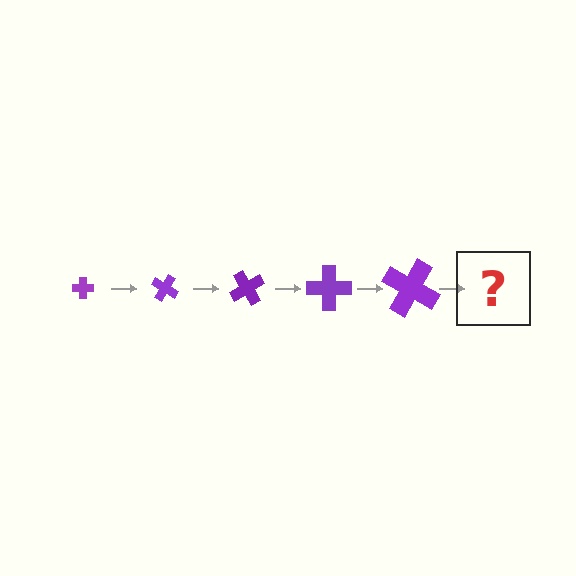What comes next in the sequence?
The next element should be a cross, larger than the previous one and rotated 150 degrees from the start.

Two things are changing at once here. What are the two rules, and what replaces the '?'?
The two rules are that the cross grows larger each step and it rotates 30 degrees each step. The '?' should be a cross, larger than the previous one and rotated 150 degrees from the start.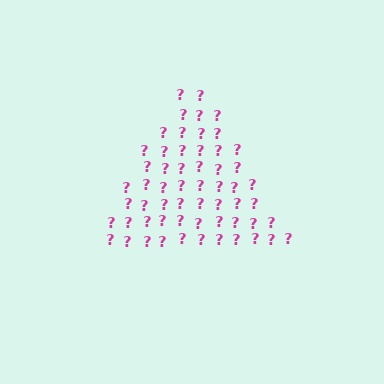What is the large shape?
The large shape is a triangle.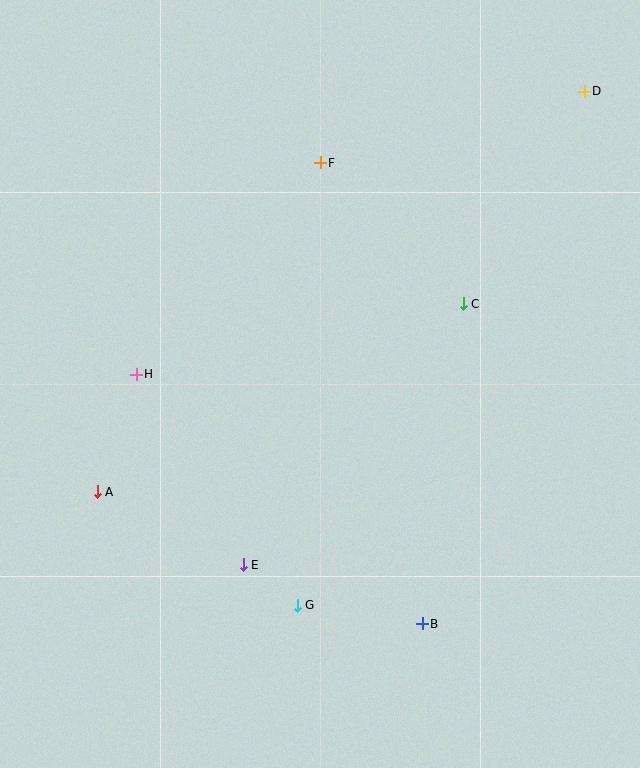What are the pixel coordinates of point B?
Point B is at (422, 624).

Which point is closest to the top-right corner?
Point D is closest to the top-right corner.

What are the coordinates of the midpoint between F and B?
The midpoint between F and B is at (371, 393).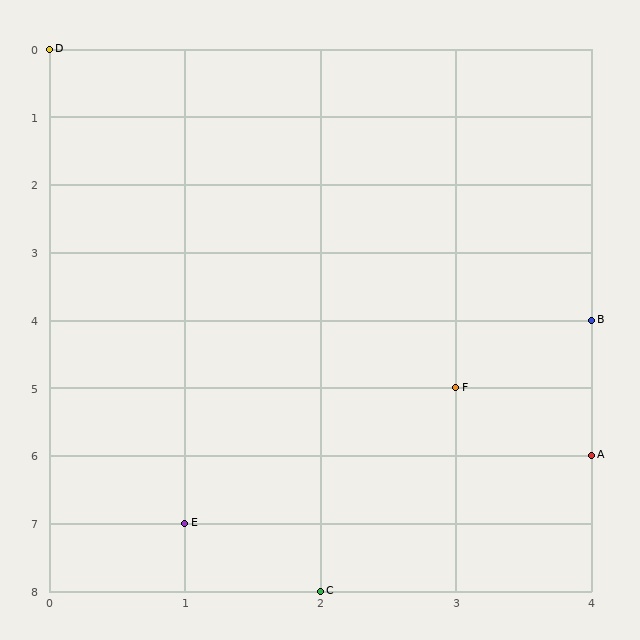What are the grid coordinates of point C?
Point C is at grid coordinates (2, 8).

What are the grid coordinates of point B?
Point B is at grid coordinates (4, 4).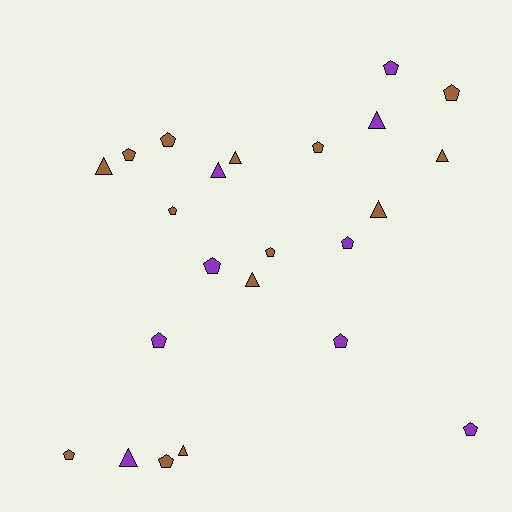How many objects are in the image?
There are 23 objects.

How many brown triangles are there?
There are 6 brown triangles.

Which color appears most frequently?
Brown, with 14 objects.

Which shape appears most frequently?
Pentagon, with 14 objects.